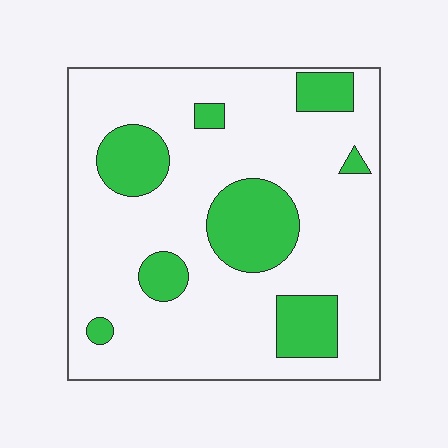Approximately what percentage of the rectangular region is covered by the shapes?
Approximately 20%.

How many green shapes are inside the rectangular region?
8.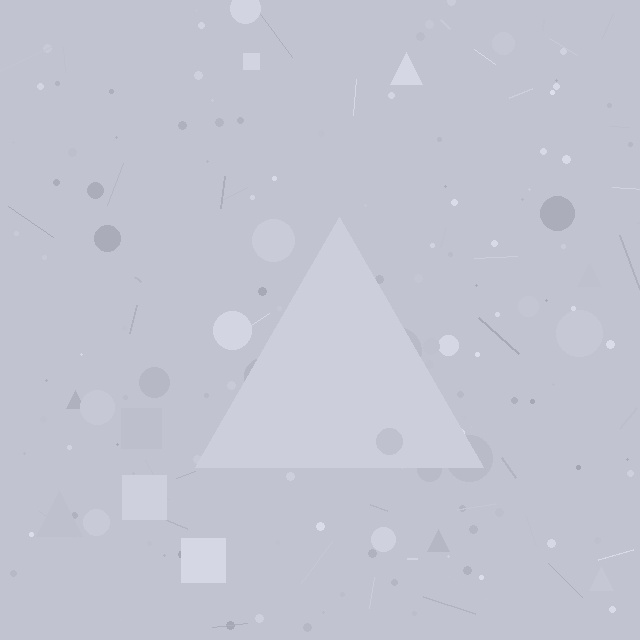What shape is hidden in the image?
A triangle is hidden in the image.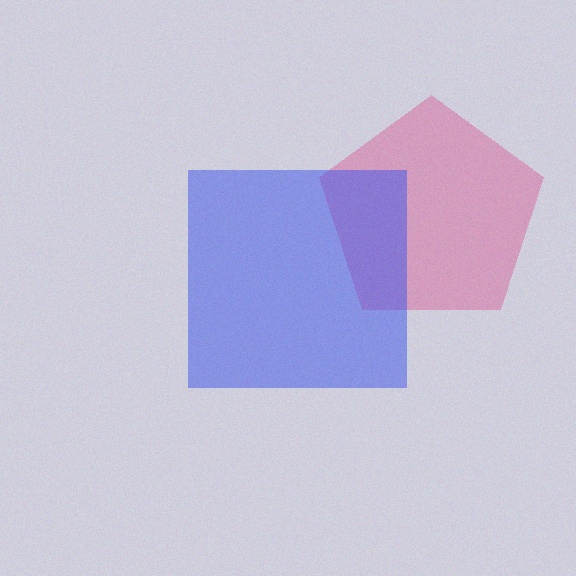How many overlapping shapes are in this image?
There are 2 overlapping shapes in the image.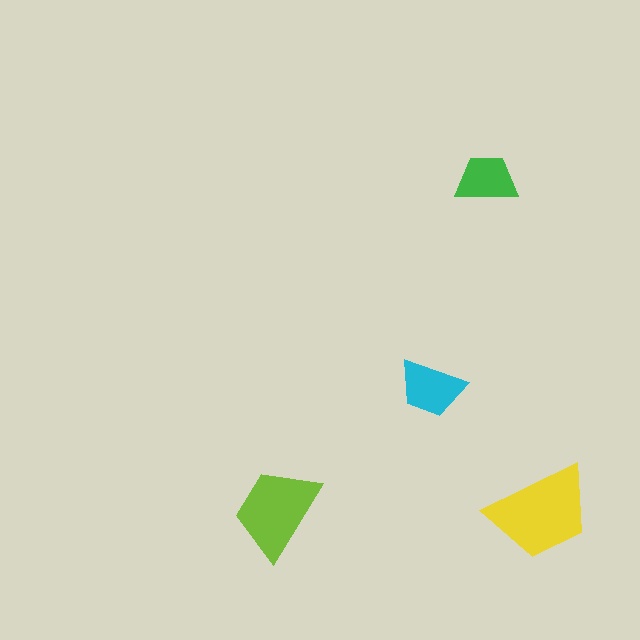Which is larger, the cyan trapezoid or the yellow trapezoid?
The yellow one.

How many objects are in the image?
There are 4 objects in the image.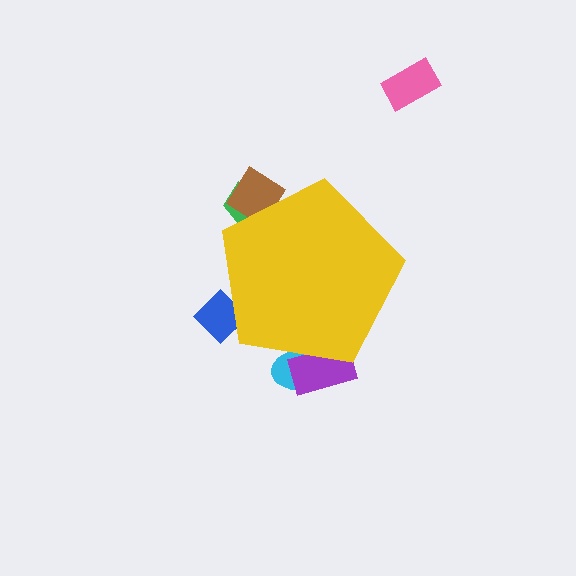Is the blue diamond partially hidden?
Yes, the blue diamond is partially hidden behind the yellow pentagon.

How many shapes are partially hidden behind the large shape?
5 shapes are partially hidden.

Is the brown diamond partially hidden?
Yes, the brown diamond is partially hidden behind the yellow pentagon.